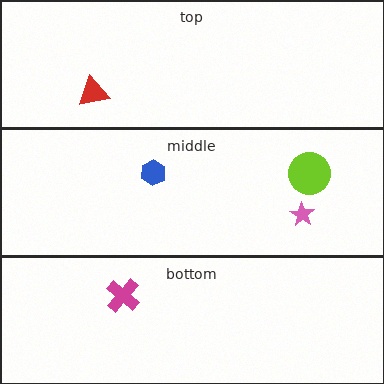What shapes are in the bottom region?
The magenta cross.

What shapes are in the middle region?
The pink star, the lime circle, the blue hexagon.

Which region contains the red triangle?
The top region.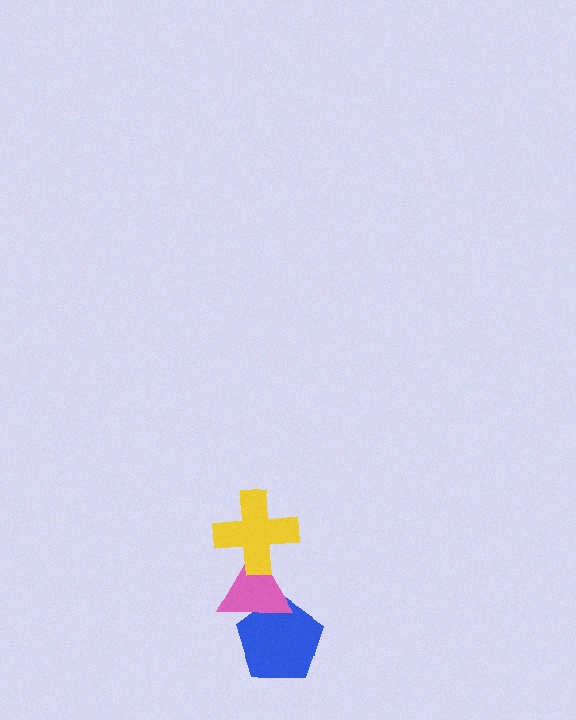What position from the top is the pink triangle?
The pink triangle is 2nd from the top.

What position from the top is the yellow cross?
The yellow cross is 1st from the top.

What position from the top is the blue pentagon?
The blue pentagon is 3rd from the top.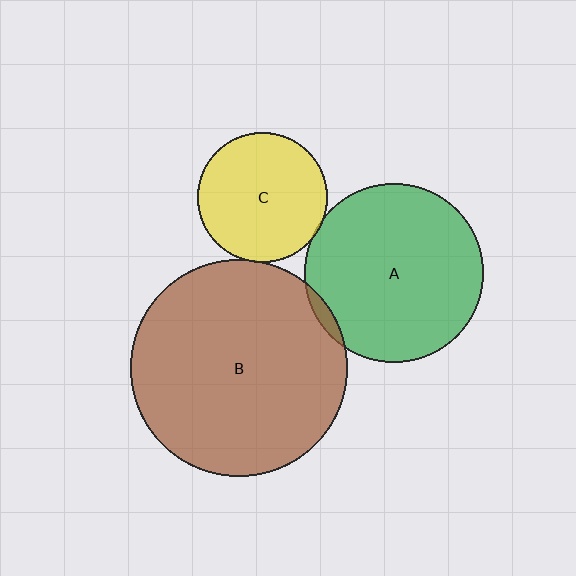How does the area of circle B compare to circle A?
Approximately 1.5 times.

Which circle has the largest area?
Circle B (brown).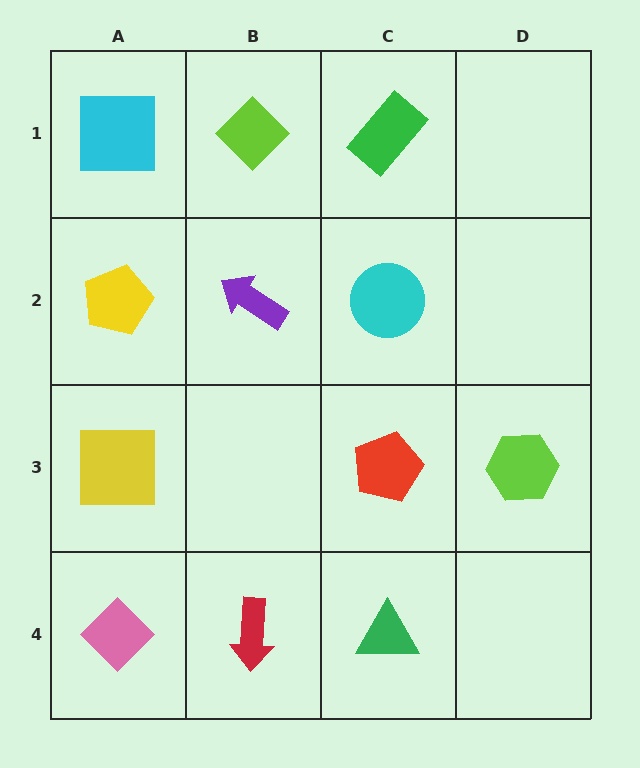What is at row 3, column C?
A red pentagon.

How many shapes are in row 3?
3 shapes.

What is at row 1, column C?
A green rectangle.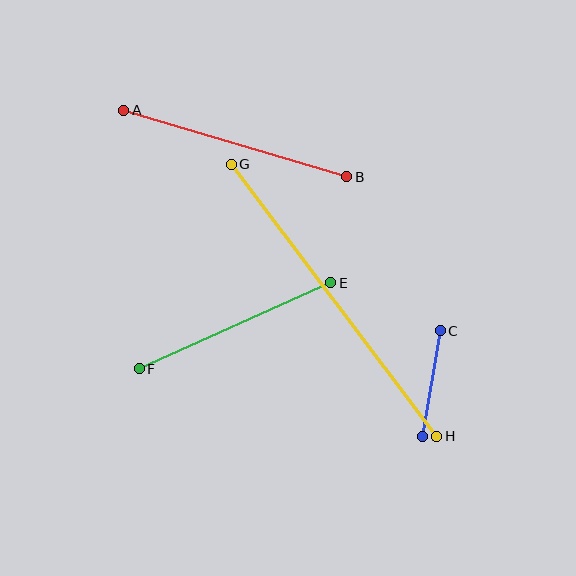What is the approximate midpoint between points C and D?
The midpoint is at approximately (432, 383) pixels.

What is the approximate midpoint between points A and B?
The midpoint is at approximately (235, 143) pixels.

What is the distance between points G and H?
The distance is approximately 341 pixels.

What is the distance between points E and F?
The distance is approximately 210 pixels.